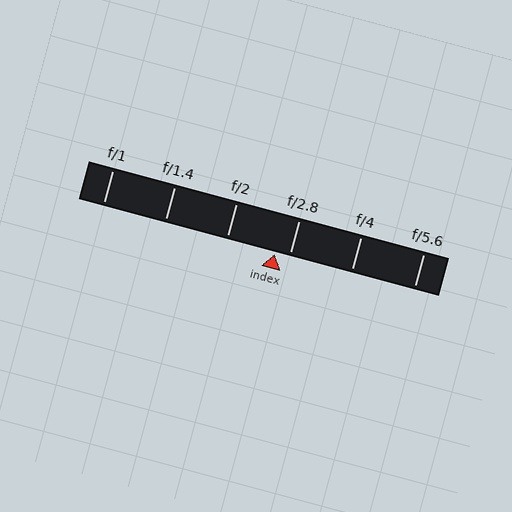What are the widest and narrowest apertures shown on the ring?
The widest aperture shown is f/1 and the narrowest is f/5.6.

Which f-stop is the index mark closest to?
The index mark is closest to f/2.8.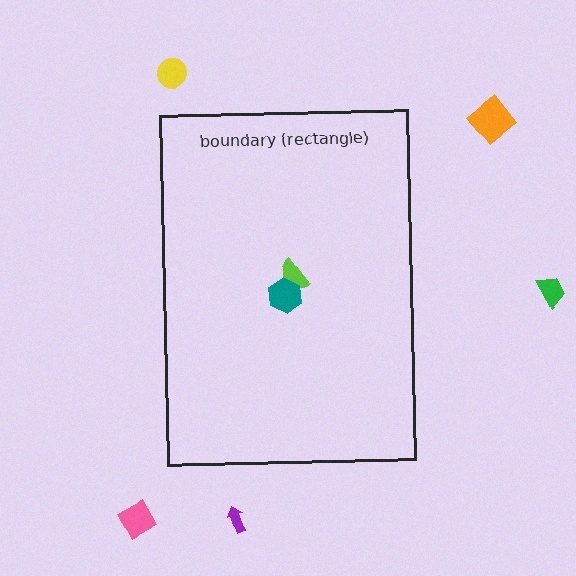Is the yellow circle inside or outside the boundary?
Outside.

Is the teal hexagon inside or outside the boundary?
Inside.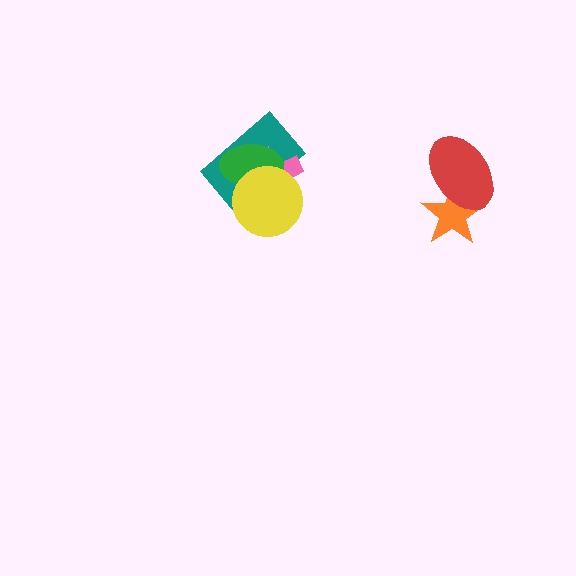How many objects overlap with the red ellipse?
1 object overlaps with the red ellipse.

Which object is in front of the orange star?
The red ellipse is in front of the orange star.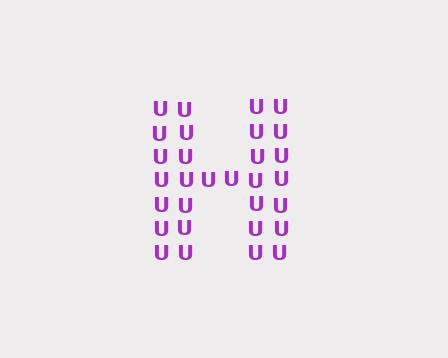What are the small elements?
The small elements are letter U's.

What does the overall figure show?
The overall figure shows the letter H.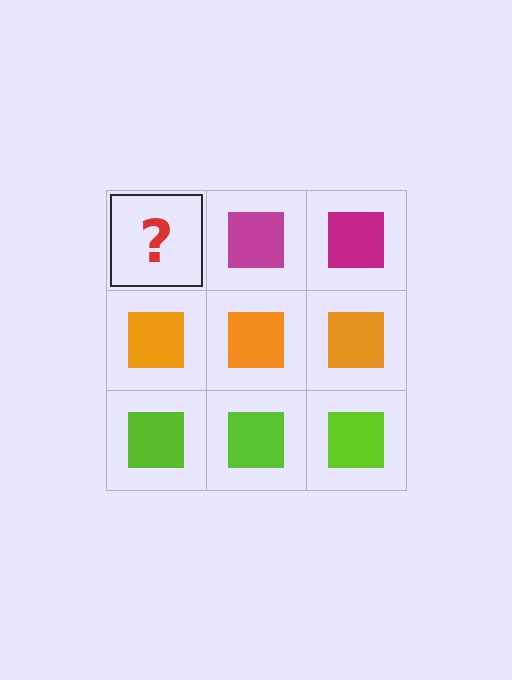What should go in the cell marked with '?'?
The missing cell should contain a magenta square.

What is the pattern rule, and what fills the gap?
The rule is that each row has a consistent color. The gap should be filled with a magenta square.